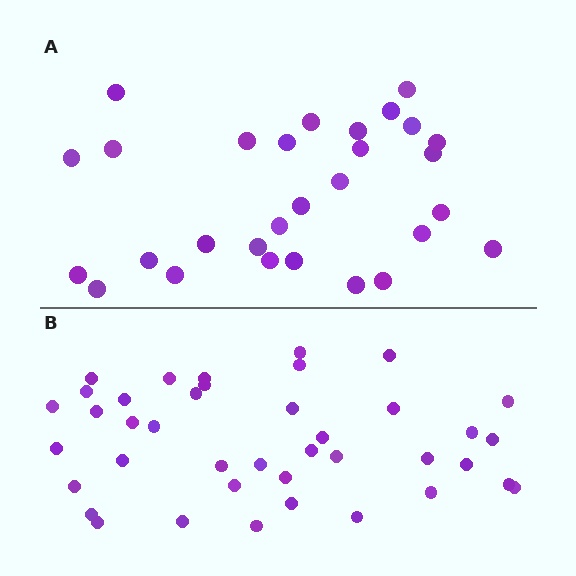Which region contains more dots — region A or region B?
Region B (the bottom region) has more dots.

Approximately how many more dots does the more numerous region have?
Region B has roughly 12 or so more dots than region A.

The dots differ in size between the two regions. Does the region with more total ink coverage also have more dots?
No. Region A has more total ink coverage because its dots are larger, but region B actually contains more individual dots. Total area can be misleading — the number of items is what matters here.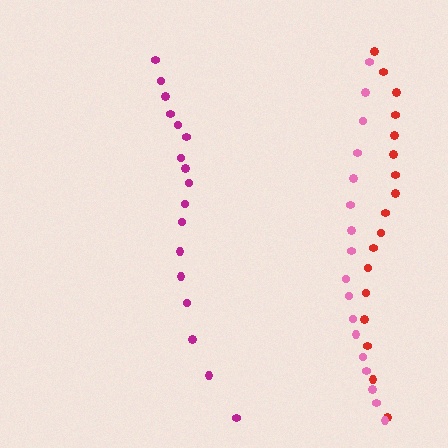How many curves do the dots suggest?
There are 3 distinct paths.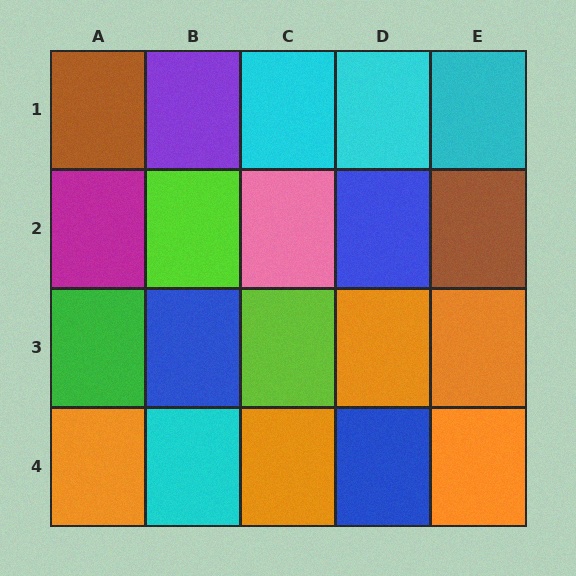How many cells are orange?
5 cells are orange.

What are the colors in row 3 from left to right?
Green, blue, lime, orange, orange.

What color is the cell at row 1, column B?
Purple.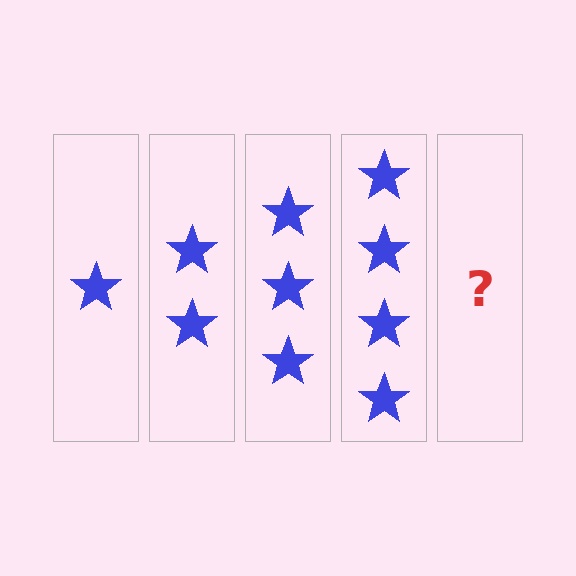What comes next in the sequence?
The next element should be 5 stars.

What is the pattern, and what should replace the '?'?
The pattern is that each step adds one more star. The '?' should be 5 stars.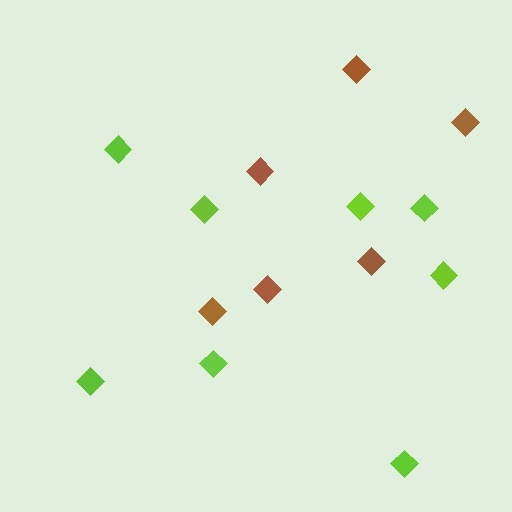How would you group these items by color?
There are 2 groups: one group of brown diamonds (6) and one group of lime diamonds (8).